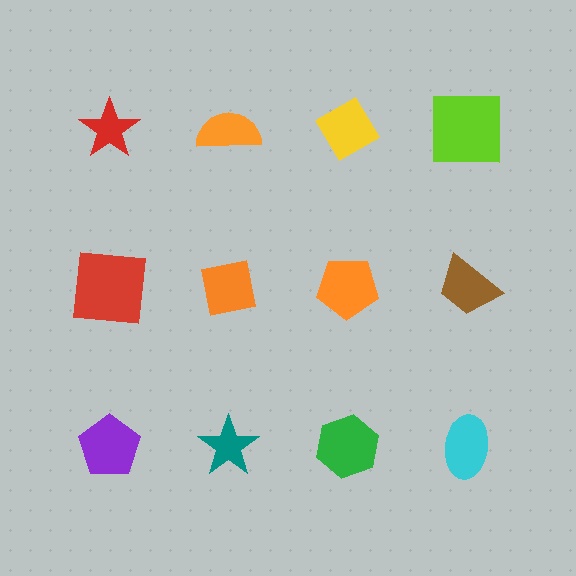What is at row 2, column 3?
An orange pentagon.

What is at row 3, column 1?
A purple pentagon.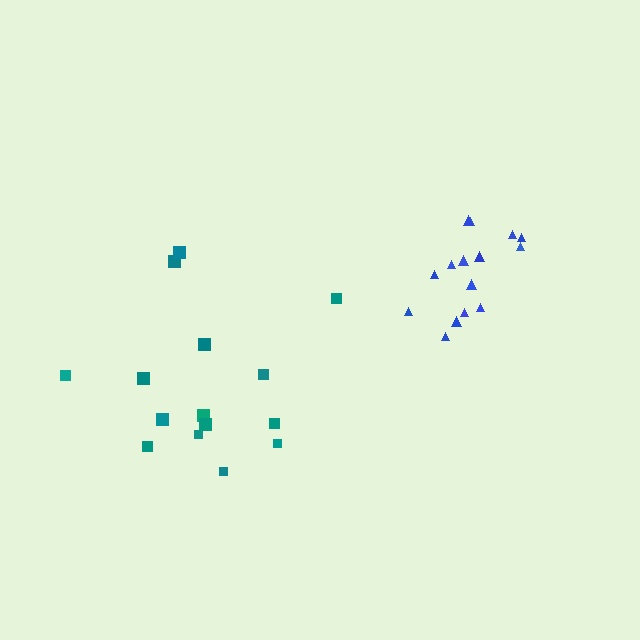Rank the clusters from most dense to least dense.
blue, teal.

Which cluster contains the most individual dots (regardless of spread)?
Teal (15).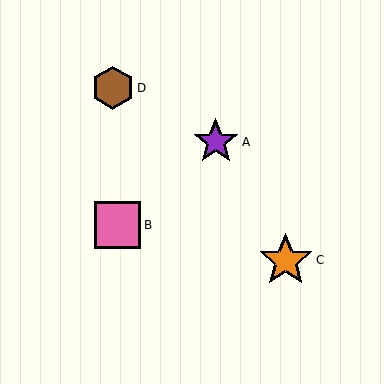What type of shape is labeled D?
Shape D is a brown hexagon.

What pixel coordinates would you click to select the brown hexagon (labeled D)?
Click at (113, 88) to select the brown hexagon D.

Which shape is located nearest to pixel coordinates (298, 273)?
The orange star (labeled C) at (286, 260) is nearest to that location.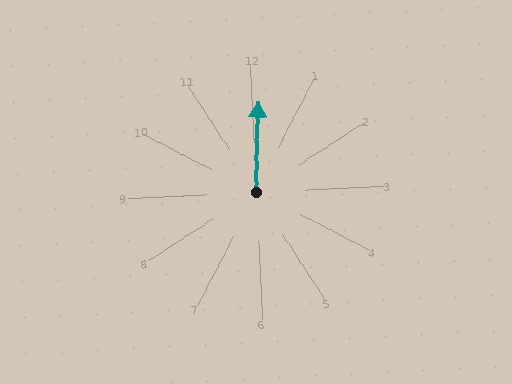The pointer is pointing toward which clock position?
Roughly 12 o'clock.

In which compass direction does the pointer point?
North.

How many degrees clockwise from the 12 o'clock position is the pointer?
Approximately 4 degrees.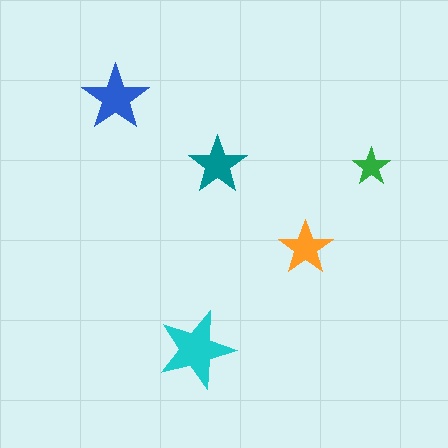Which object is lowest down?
The cyan star is bottommost.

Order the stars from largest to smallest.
the cyan one, the blue one, the teal one, the orange one, the green one.